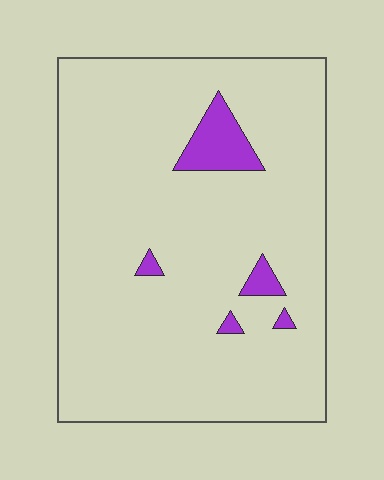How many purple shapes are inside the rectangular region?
5.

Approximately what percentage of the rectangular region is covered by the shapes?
Approximately 5%.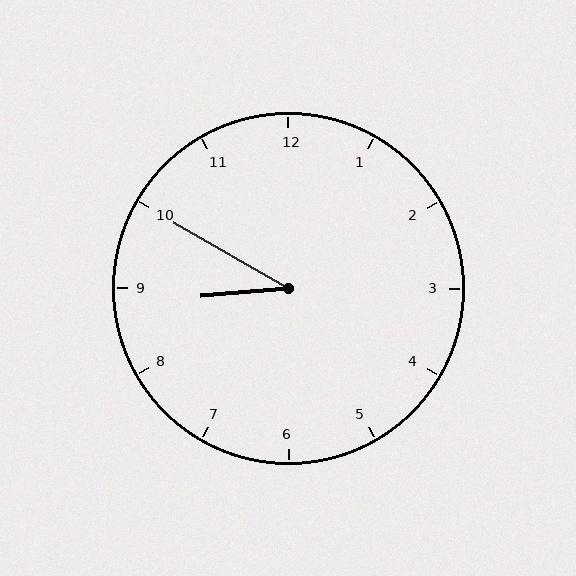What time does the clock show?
8:50.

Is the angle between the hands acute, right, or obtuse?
It is acute.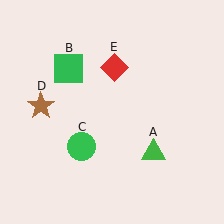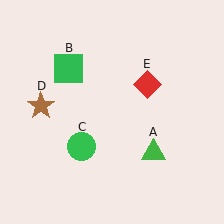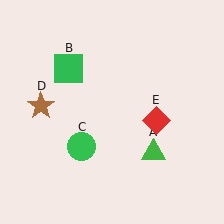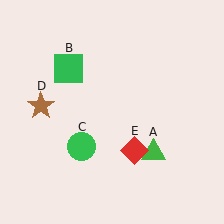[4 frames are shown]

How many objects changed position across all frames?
1 object changed position: red diamond (object E).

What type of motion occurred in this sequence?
The red diamond (object E) rotated clockwise around the center of the scene.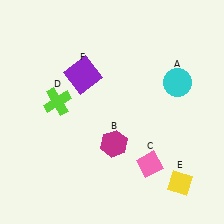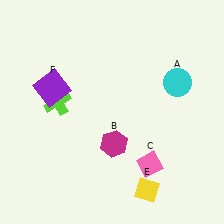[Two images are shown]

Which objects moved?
The objects that moved are: the yellow diamond (E), the purple square (F).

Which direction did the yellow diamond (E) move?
The yellow diamond (E) moved left.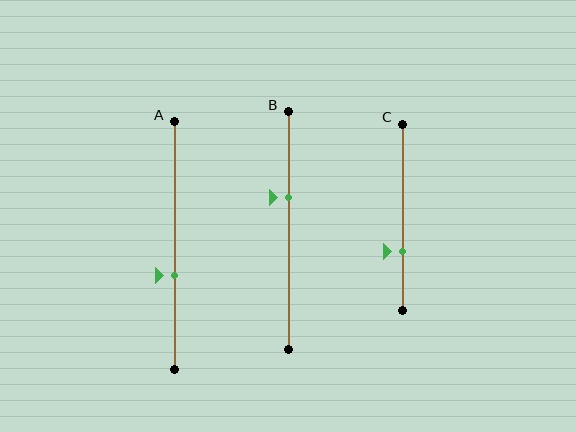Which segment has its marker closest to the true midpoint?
Segment A has its marker closest to the true midpoint.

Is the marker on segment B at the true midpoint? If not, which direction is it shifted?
No, the marker on segment B is shifted upward by about 14% of the segment length.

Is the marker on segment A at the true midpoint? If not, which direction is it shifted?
No, the marker on segment A is shifted downward by about 12% of the segment length.